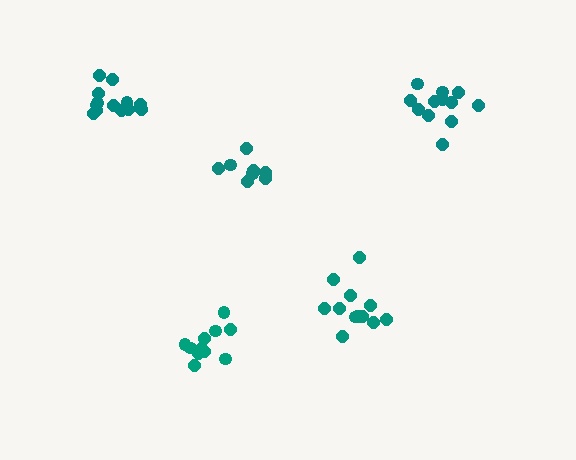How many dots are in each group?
Group 1: 13 dots, Group 2: 10 dots, Group 3: 12 dots, Group 4: 12 dots, Group 5: 11 dots (58 total).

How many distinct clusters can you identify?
There are 5 distinct clusters.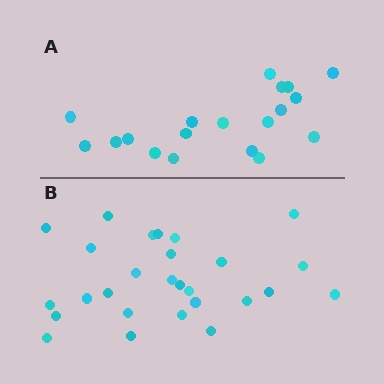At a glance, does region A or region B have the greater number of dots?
Region B (the bottom region) has more dots.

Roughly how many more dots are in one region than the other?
Region B has roughly 8 or so more dots than region A.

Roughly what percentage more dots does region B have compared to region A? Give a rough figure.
About 40% more.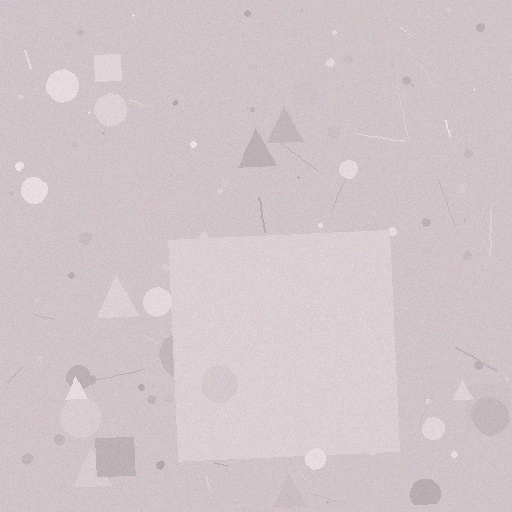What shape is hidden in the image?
A square is hidden in the image.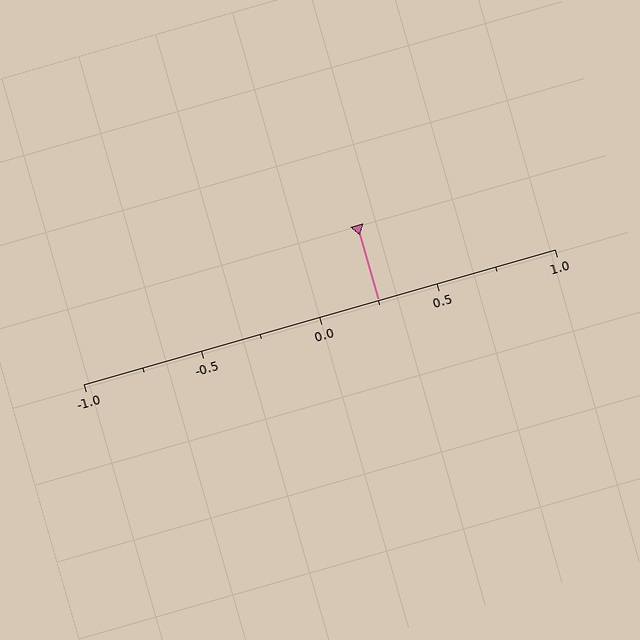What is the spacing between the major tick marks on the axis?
The major ticks are spaced 0.5 apart.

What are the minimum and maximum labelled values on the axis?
The axis runs from -1.0 to 1.0.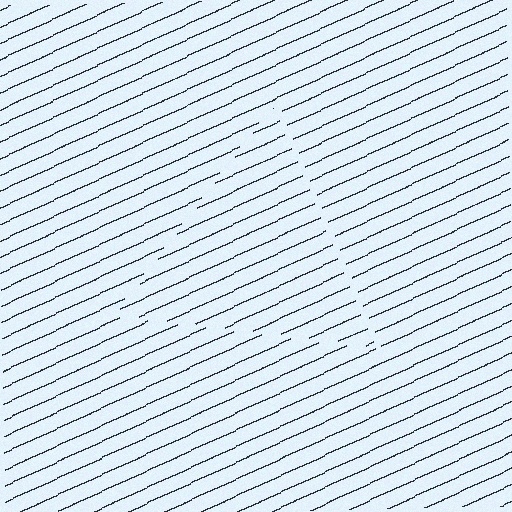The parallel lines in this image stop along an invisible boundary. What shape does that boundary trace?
An illusory triangle. The interior of the shape contains the same grating, shifted by half a period — the contour is defined by the phase discontinuity where line-ends from the inner and outer gratings abut.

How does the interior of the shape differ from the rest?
The interior of the shape contains the same grating, shifted by half a period — the contour is defined by the phase discontinuity where line-ends from the inner and outer gratings abut.